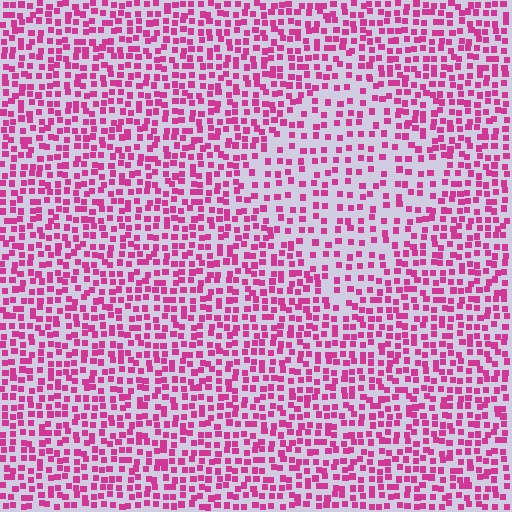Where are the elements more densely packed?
The elements are more densely packed outside the diamond boundary.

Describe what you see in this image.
The image contains small magenta elements arranged at two different densities. A diamond-shaped region is visible where the elements are less densely packed than the surrounding area.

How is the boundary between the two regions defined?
The boundary is defined by a change in element density (approximately 1.8x ratio). All elements are the same color, size, and shape.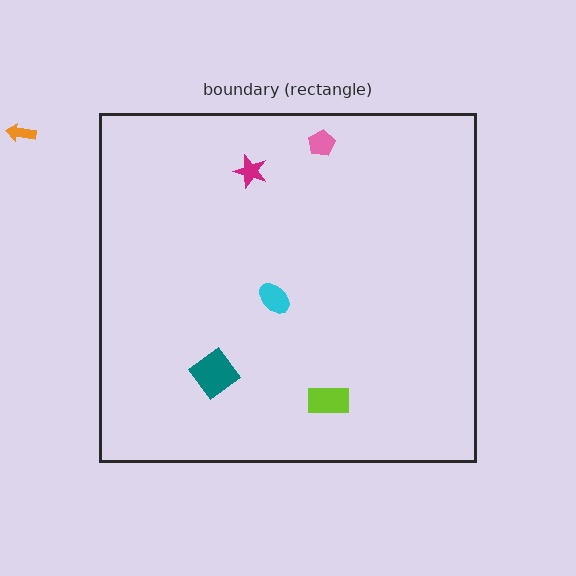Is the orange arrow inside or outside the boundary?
Outside.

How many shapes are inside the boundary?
5 inside, 1 outside.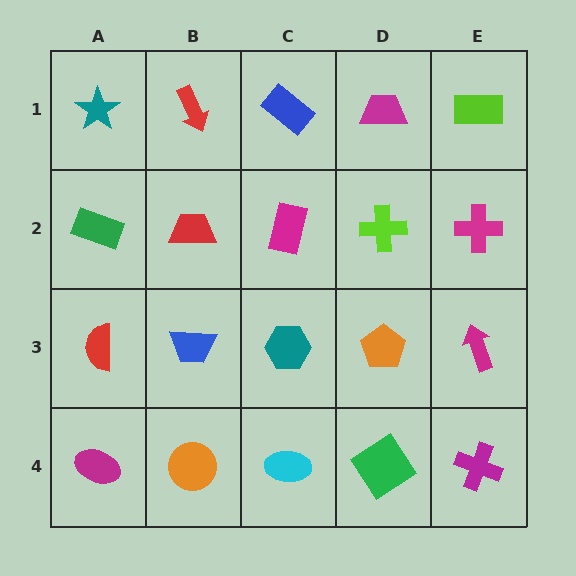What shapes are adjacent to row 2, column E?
A lime rectangle (row 1, column E), a magenta arrow (row 3, column E), a lime cross (row 2, column D).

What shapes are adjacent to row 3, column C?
A magenta rectangle (row 2, column C), a cyan ellipse (row 4, column C), a blue trapezoid (row 3, column B), an orange pentagon (row 3, column D).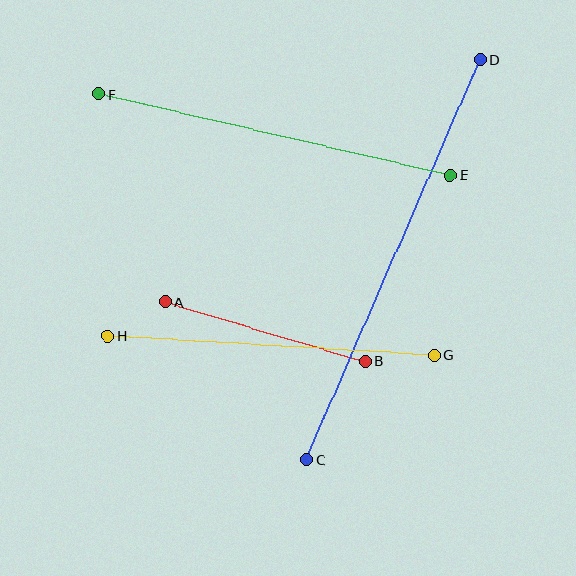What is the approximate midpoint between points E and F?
The midpoint is at approximately (274, 135) pixels.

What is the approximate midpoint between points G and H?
The midpoint is at approximately (271, 345) pixels.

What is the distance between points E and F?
The distance is approximately 361 pixels.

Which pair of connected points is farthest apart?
Points C and D are farthest apart.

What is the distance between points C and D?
The distance is approximately 437 pixels.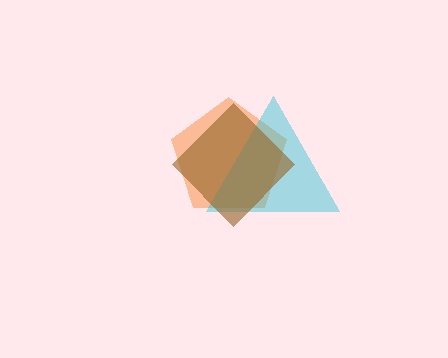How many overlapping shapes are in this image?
There are 3 overlapping shapes in the image.